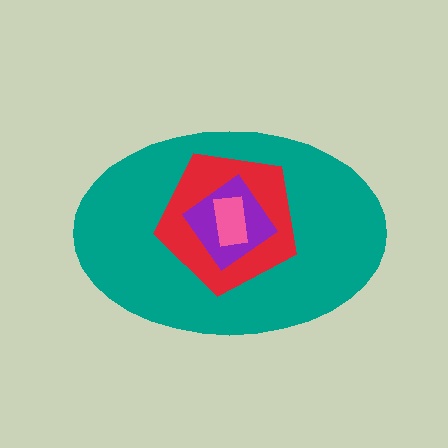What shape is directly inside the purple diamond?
The pink rectangle.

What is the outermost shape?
The teal ellipse.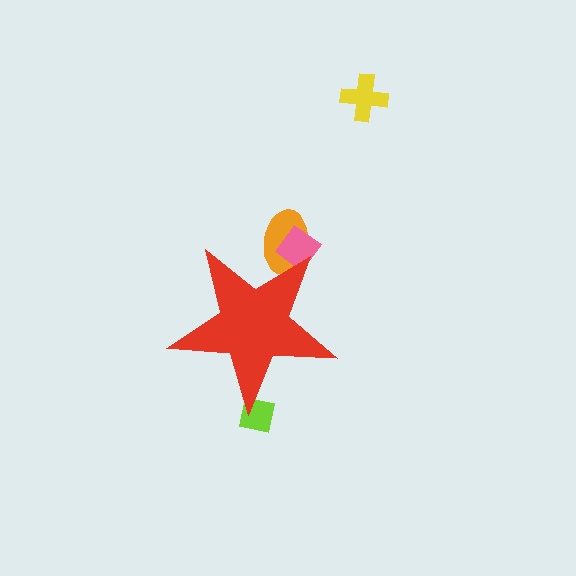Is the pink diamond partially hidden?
Yes, the pink diamond is partially hidden behind the red star.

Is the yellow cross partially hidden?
No, the yellow cross is fully visible.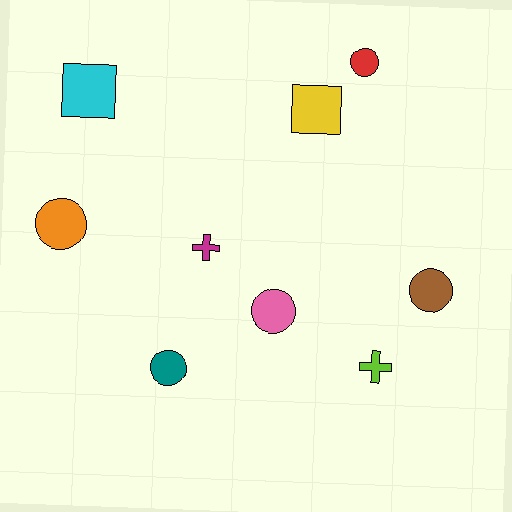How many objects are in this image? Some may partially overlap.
There are 9 objects.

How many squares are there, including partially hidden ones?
There are 2 squares.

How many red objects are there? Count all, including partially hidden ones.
There is 1 red object.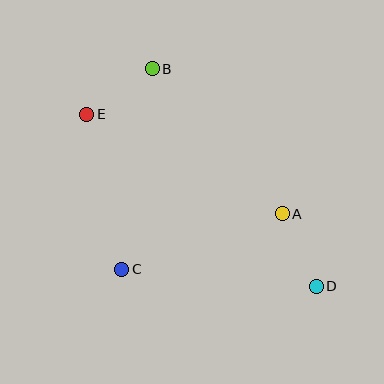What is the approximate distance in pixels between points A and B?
The distance between A and B is approximately 195 pixels.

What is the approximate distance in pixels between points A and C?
The distance between A and C is approximately 170 pixels.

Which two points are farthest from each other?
Points D and E are farthest from each other.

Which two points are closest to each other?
Points B and E are closest to each other.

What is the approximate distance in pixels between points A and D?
The distance between A and D is approximately 80 pixels.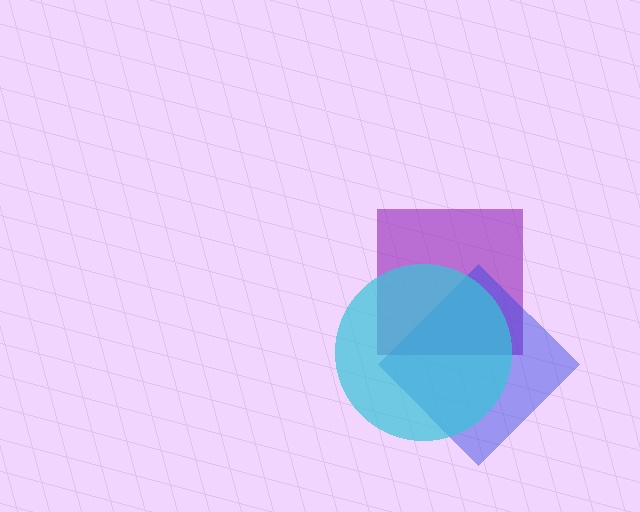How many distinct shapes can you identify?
There are 3 distinct shapes: a purple square, a blue diamond, a cyan circle.